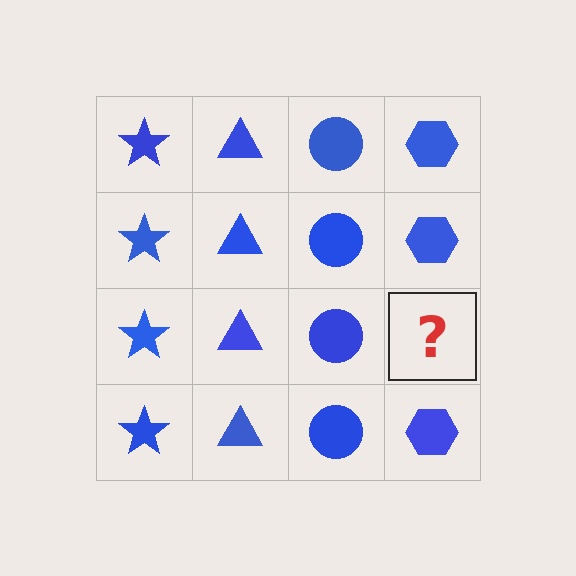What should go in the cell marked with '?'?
The missing cell should contain a blue hexagon.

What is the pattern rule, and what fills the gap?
The rule is that each column has a consistent shape. The gap should be filled with a blue hexagon.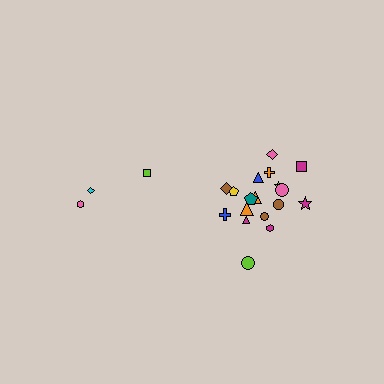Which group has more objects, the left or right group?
The right group.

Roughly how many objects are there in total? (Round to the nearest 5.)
Roughly 20 objects in total.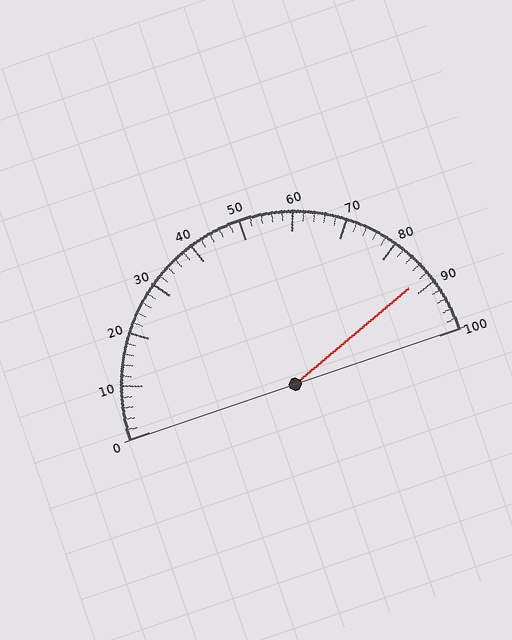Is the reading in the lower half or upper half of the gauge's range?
The reading is in the upper half of the range (0 to 100).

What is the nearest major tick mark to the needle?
The nearest major tick mark is 90.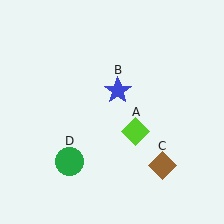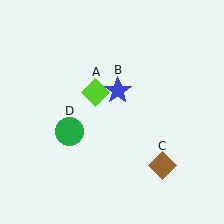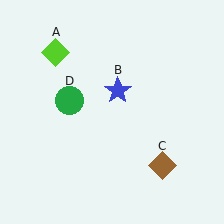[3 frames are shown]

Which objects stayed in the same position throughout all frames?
Blue star (object B) and brown diamond (object C) remained stationary.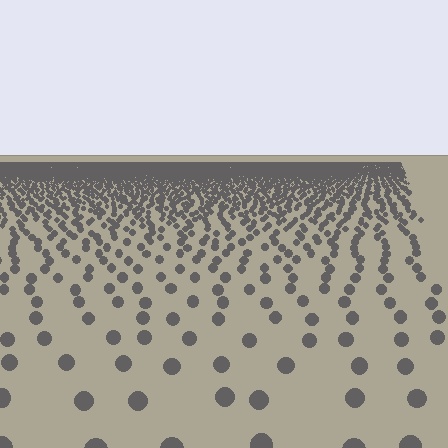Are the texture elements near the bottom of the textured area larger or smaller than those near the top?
Larger. Near the bottom, elements are closer to the viewer and appear at a bigger on-screen size.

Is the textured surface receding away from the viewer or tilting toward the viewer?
The surface is receding away from the viewer. Texture elements get smaller and denser toward the top.